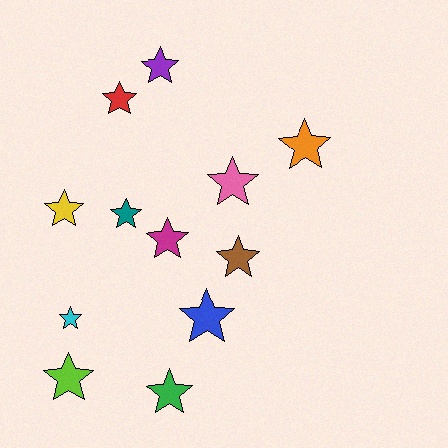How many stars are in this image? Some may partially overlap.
There are 12 stars.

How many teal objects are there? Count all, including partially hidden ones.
There is 1 teal object.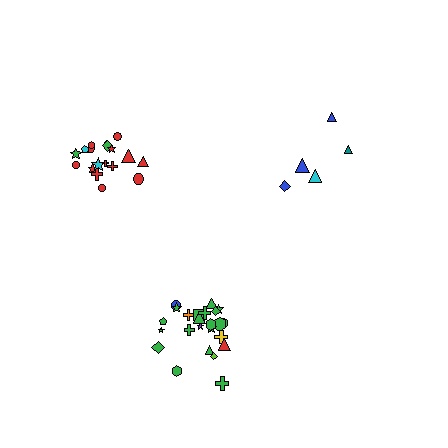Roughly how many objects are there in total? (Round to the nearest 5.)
Roughly 50 objects in total.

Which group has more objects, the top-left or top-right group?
The top-left group.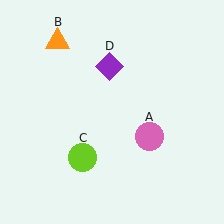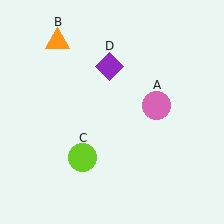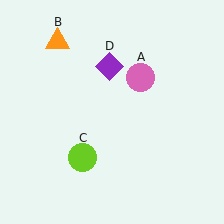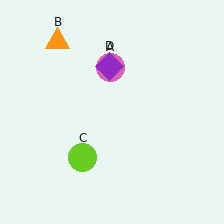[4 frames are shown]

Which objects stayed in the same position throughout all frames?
Orange triangle (object B) and lime circle (object C) and purple diamond (object D) remained stationary.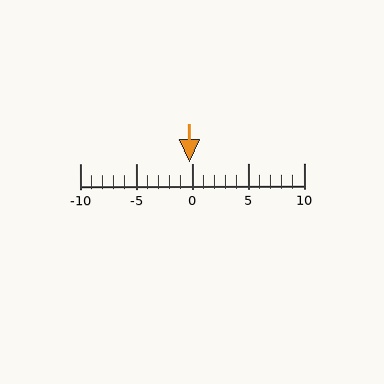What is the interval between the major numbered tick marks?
The major tick marks are spaced 5 units apart.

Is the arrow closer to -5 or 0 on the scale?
The arrow is closer to 0.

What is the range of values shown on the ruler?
The ruler shows values from -10 to 10.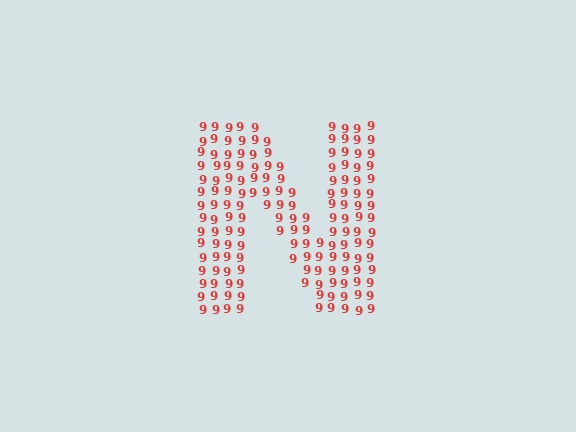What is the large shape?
The large shape is the letter N.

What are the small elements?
The small elements are digit 9's.